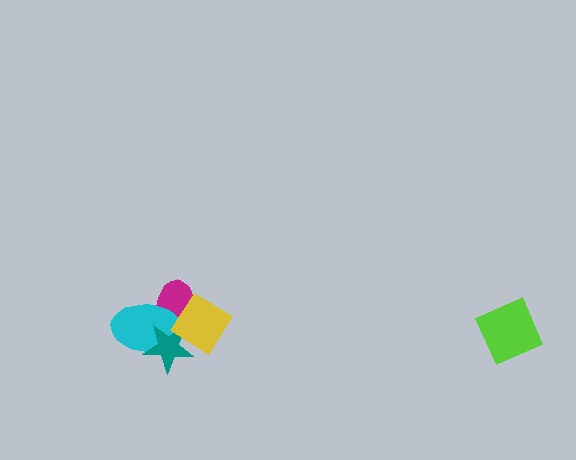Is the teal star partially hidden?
Yes, it is partially covered by another shape.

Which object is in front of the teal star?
The yellow diamond is in front of the teal star.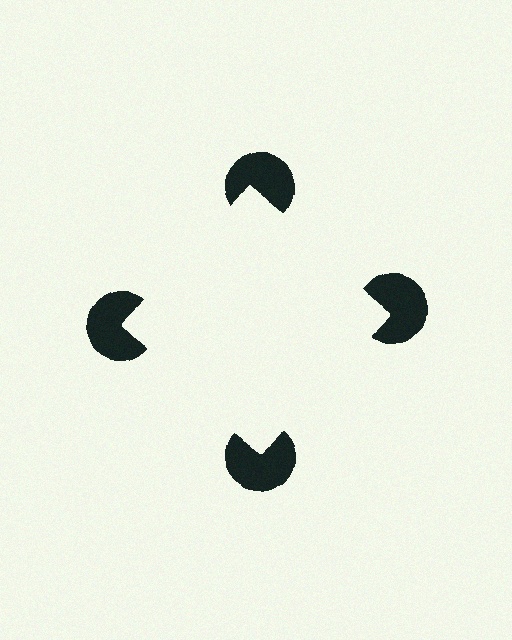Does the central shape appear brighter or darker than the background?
It typically appears slightly brighter than the background, even though no actual brightness change is drawn.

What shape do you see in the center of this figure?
An illusory square — its edges are inferred from the aligned wedge cuts in the pac-man discs, not physically drawn.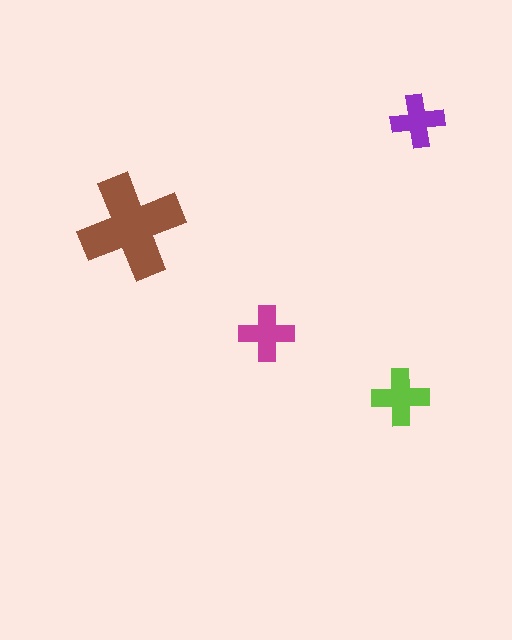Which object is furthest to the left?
The brown cross is leftmost.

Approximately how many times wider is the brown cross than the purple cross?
About 2 times wider.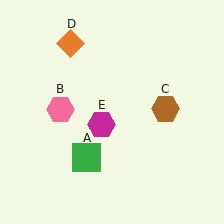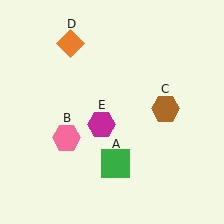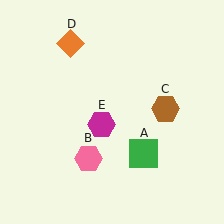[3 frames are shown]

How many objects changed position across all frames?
2 objects changed position: green square (object A), pink hexagon (object B).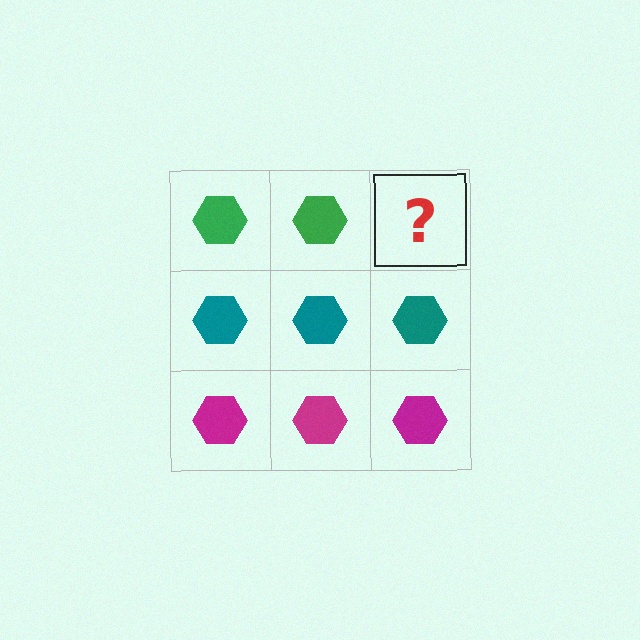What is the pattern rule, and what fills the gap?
The rule is that each row has a consistent color. The gap should be filled with a green hexagon.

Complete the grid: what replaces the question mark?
The question mark should be replaced with a green hexagon.